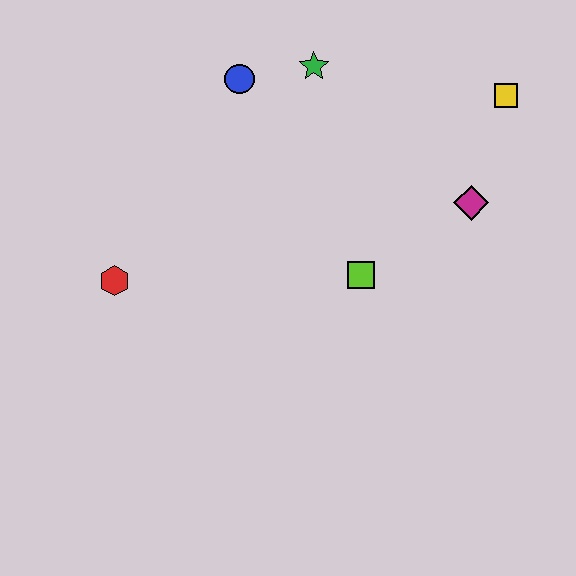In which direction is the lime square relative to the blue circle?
The lime square is below the blue circle.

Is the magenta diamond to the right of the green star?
Yes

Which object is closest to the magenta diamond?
The yellow square is closest to the magenta diamond.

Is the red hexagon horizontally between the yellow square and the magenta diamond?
No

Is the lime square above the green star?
No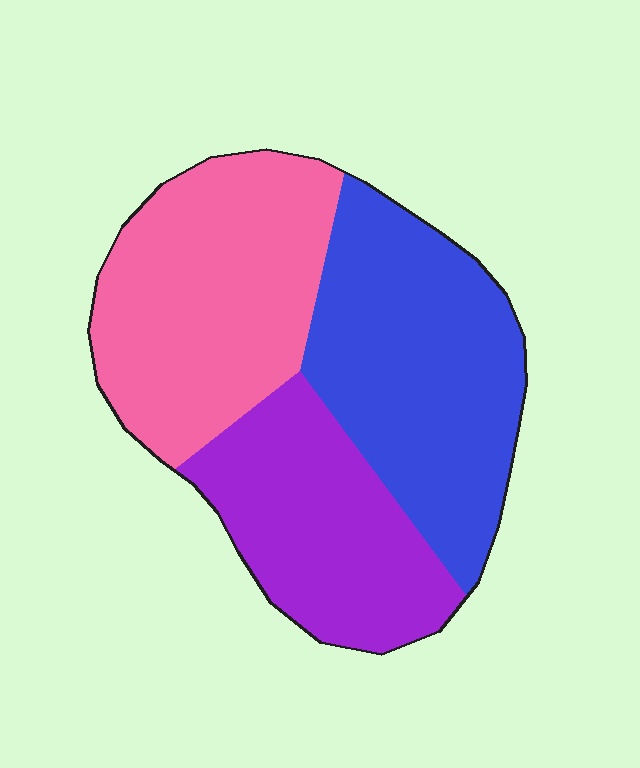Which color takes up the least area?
Purple, at roughly 25%.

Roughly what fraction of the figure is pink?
Pink takes up about three eighths (3/8) of the figure.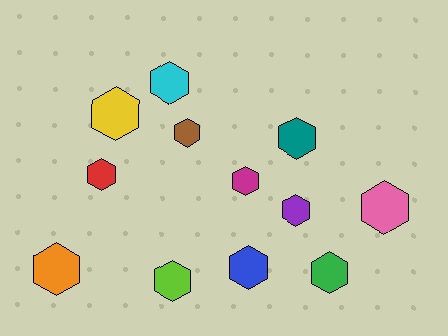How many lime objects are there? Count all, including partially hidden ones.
There is 1 lime object.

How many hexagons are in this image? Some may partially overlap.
There are 12 hexagons.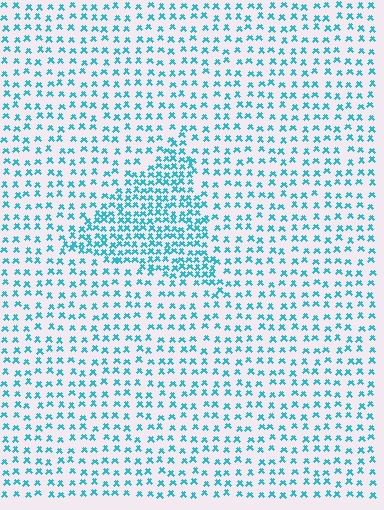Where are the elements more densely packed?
The elements are more densely packed inside the triangle boundary.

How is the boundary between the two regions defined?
The boundary is defined by a change in element density (approximately 2.1x ratio). All elements are the same color, size, and shape.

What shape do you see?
I see a triangle.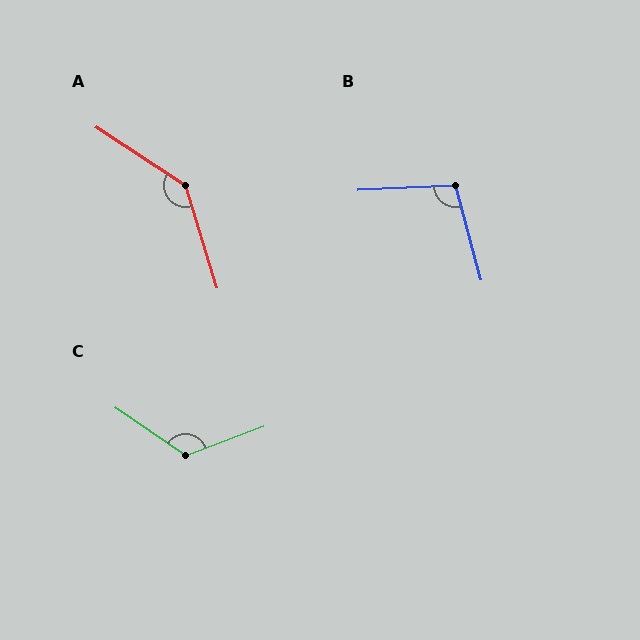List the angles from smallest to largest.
B (103°), C (125°), A (141°).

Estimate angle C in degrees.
Approximately 125 degrees.